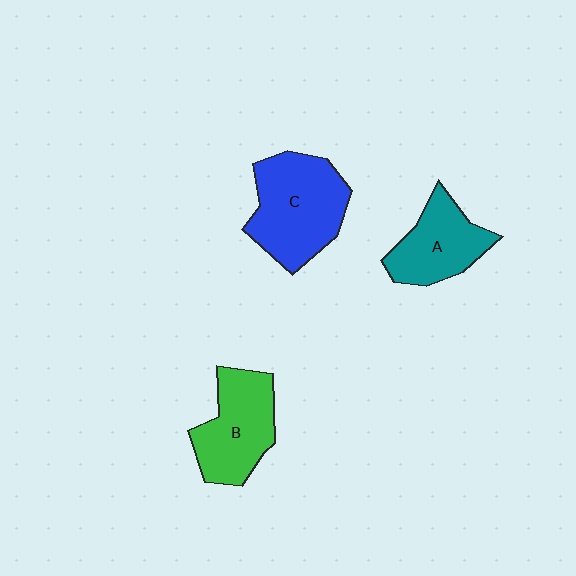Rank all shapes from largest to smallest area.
From largest to smallest: C (blue), B (green), A (teal).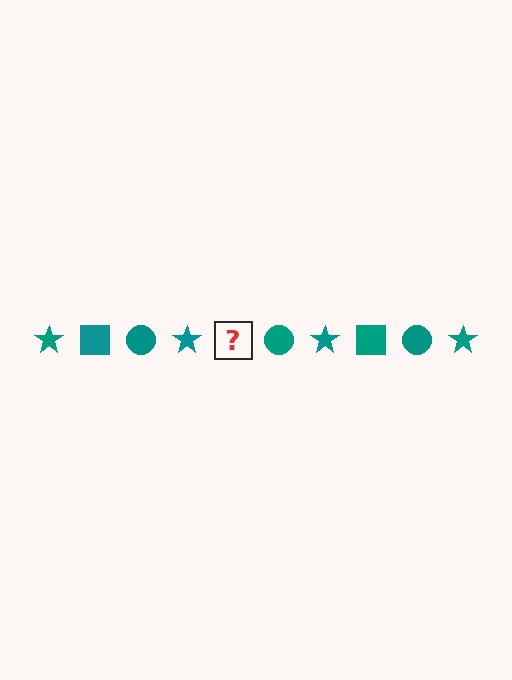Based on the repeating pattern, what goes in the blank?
The blank should be a teal square.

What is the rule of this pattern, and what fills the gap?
The rule is that the pattern cycles through star, square, circle shapes in teal. The gap should be filled with a teal square.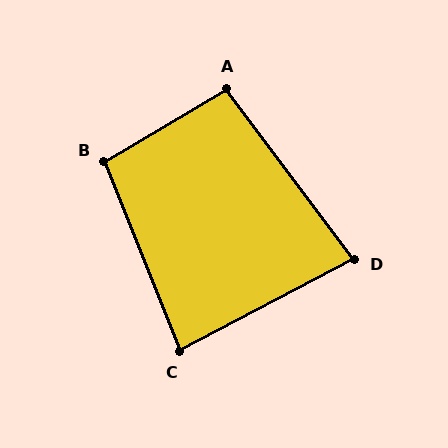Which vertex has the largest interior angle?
B, at approximately 99 degrees.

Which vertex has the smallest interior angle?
D, at approximately 81 degrees.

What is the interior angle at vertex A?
Approximately 96 degrees (obtuse).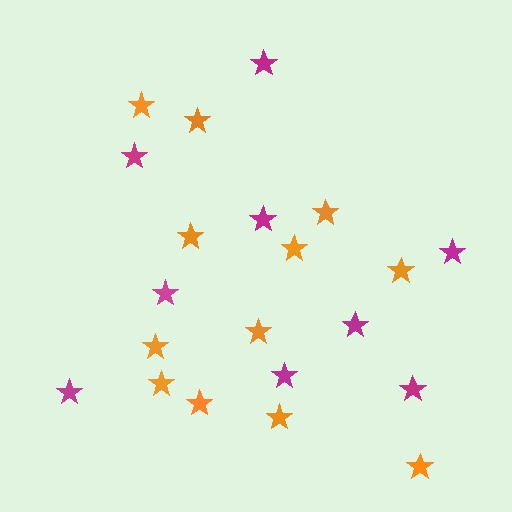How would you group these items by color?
There are 2 groups: one group of magenta stars (9) and one group of orange stars (12).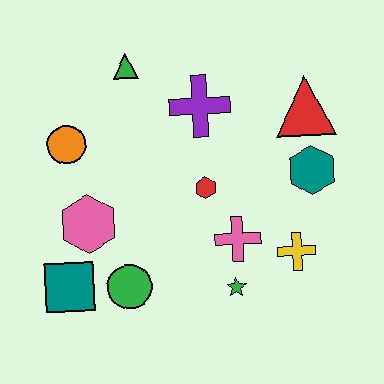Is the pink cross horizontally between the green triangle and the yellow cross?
Yes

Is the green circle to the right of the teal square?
Yes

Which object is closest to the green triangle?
The purple cross is closest to the green triangle.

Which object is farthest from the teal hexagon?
The teal square is farthest from the teal hexagon.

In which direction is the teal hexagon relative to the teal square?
The teal hexagon is to the right of the teal square.